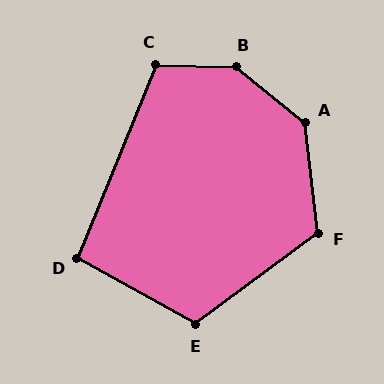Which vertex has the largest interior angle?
B, at approximately 143 degrees.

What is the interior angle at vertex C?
Approximately 110 degrees (obtuse).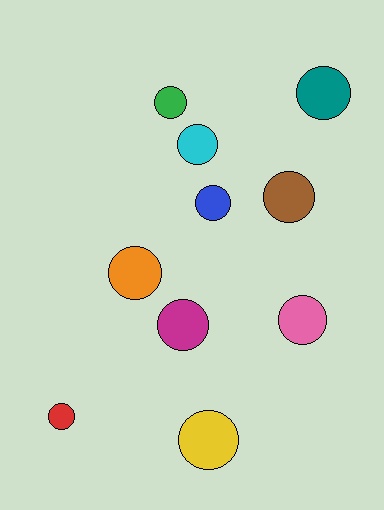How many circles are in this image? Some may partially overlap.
There are 10 circles.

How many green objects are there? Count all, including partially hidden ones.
There is 1 green object.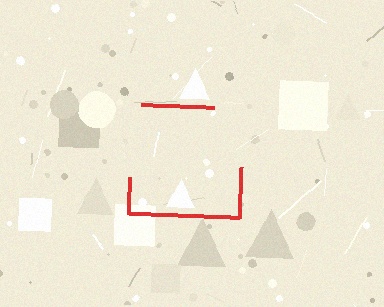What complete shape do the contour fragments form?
The contour fragments form a square.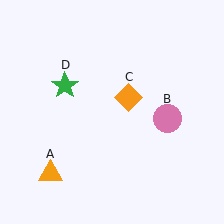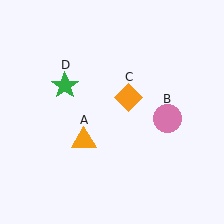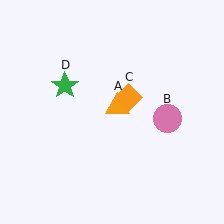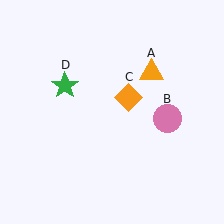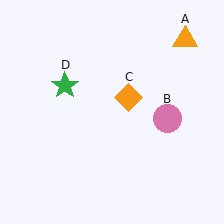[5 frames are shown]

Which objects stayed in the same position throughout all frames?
Pink circle (object B) and orange diamond (object C) and green star (object D) remained stationary.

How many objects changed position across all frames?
1 object changed position: orange triangle (object A).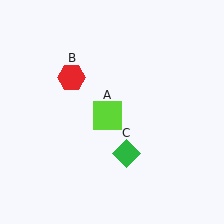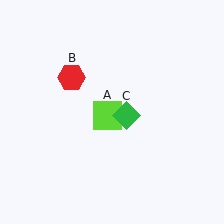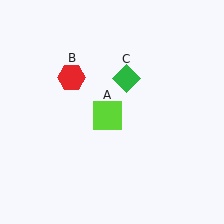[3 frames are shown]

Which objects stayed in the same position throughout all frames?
Lime square (object A) and red hexagon (object B) remained stationary.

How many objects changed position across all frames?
1 object changed position: green diamond (object C).